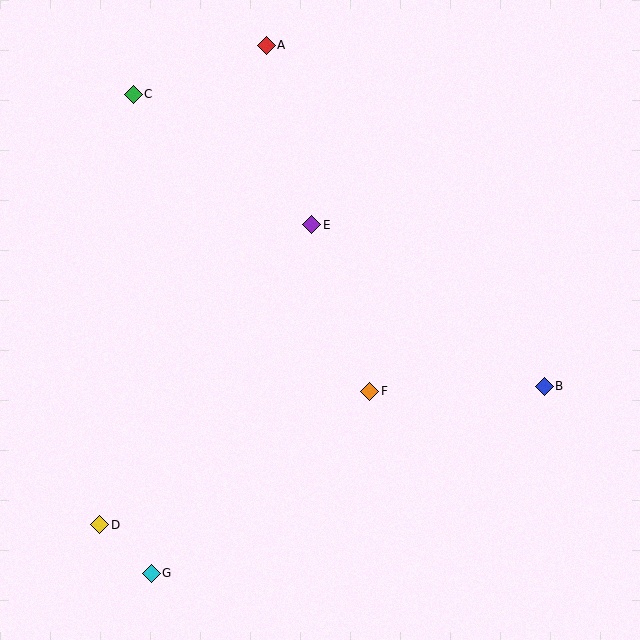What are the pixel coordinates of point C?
Point C is at (133, 94).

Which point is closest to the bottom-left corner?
Point D is closest to the bottom-left corner.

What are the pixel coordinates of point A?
Point A is at (266, 45).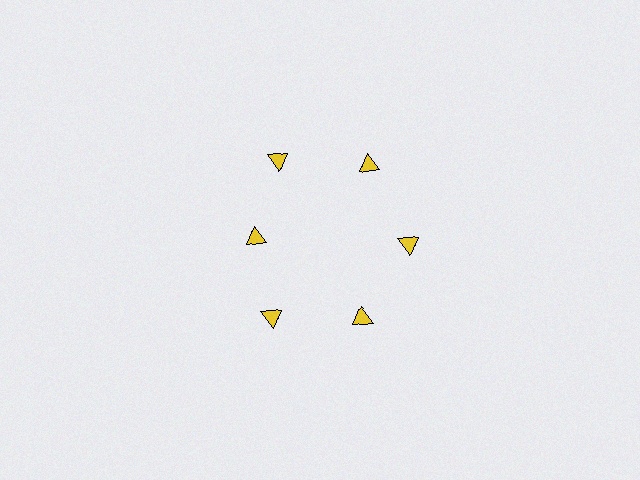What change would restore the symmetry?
The symmetry would be restored by moving it outward, back onto the ring so that all 6 triangles sit at equal angles and equal distance from the center.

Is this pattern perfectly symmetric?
No. The 6 yellow triangles are arranged in a ring, but one element near the 9 o'clock position is pulled inward toward the center, breaking the 6-fold rotational symmetry.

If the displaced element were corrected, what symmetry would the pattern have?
It would have 6-fold rotational symmetry — the pattern would map onto itself every 60 degrees.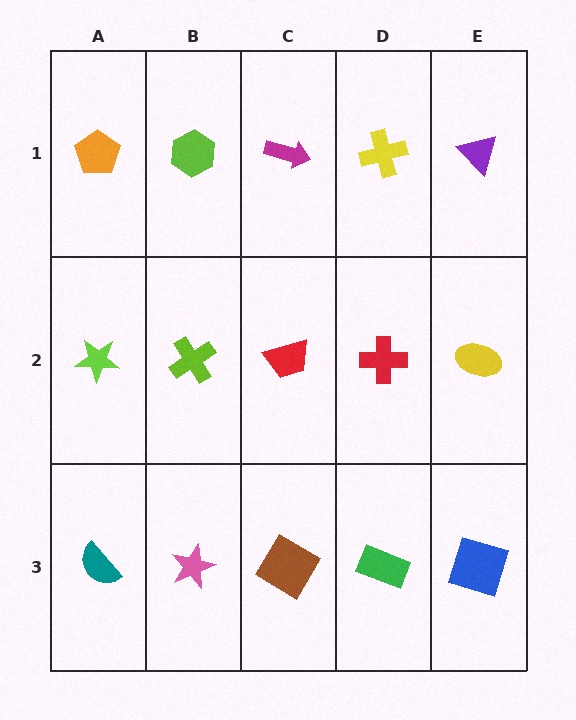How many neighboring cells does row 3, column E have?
2.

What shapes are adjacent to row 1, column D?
A red cross (row 2, column D), a magenta arrow (row 1, column C), a purple triangle (row 1, column E).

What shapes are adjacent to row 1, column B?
A lime cross (row 2, column B), an orange pentagon (row 1, column A), a magenta arrow (row 1, column C).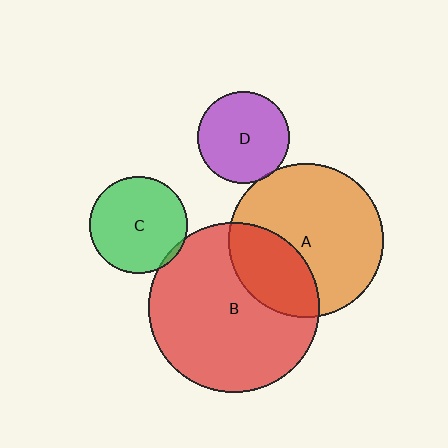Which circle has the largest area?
Circle B (red).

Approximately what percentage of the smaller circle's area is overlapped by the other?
Approximately 5%.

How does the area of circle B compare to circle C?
Approximately 3.1 times.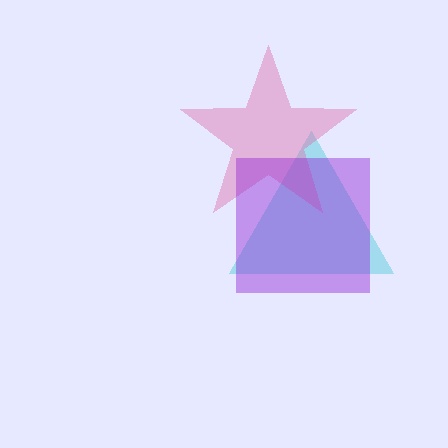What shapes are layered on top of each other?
The layered shapes are: a cyan triangle, a pink star, a purple square.